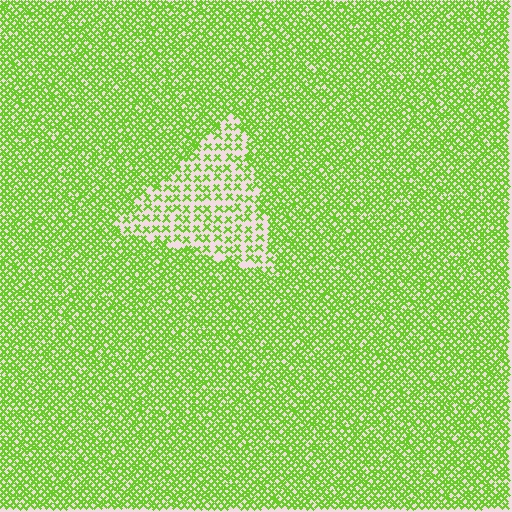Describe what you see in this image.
The image contains small lime elements arranged at two different densities. A triangle-shaped region is visible where the elements are less densely packed than the surrounding area.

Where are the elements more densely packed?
The elements are more densely packed outside the triangle boundary.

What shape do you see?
I see a triangle.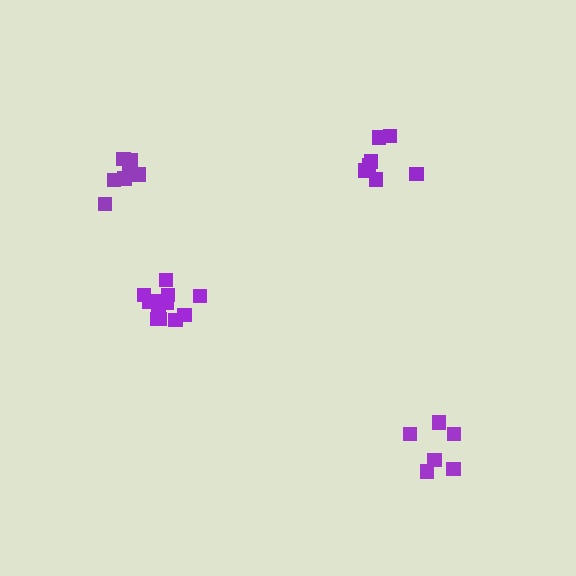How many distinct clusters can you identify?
There are 4 distinct clusters.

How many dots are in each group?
Group 1: 12 dots, Group 2: 6 dots, Group 3: 7 dots, Group 4: 7 dots (32 total).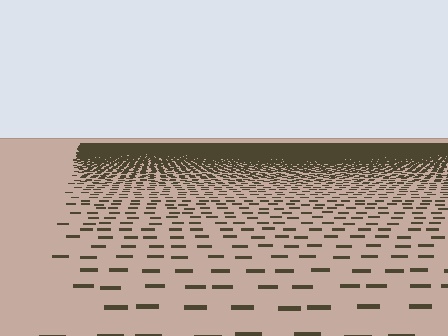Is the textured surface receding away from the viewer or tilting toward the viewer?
The surface is receding away from the viewer. Texture elements get smaller and denser toward the top.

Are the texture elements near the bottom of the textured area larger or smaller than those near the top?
Larger. Near the bottom, elements are closer to the viewer and appear at a bigger on-screen size.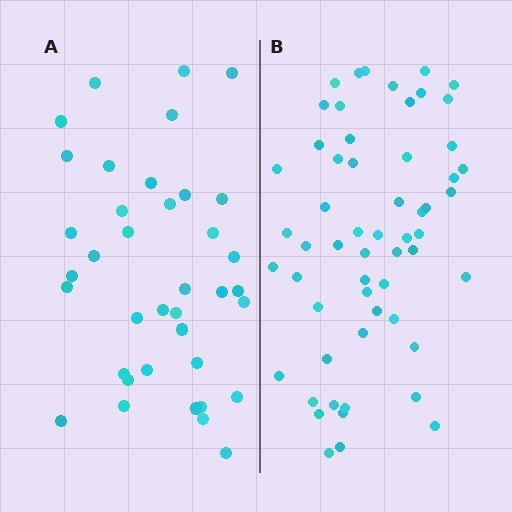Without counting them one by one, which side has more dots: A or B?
Region B (the right region) has more dots.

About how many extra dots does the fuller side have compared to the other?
Region B has approximately 20 more dots than region A.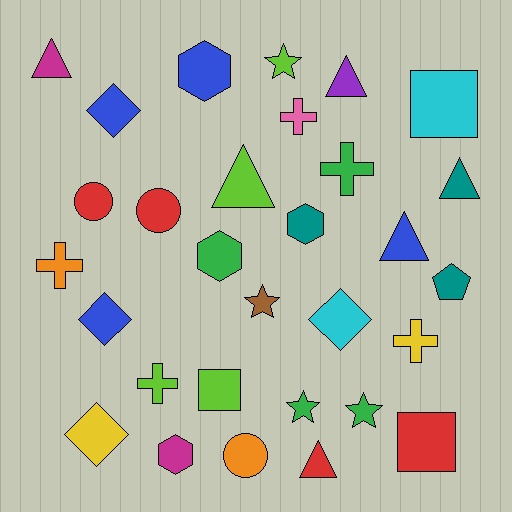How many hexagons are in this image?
There are 4 hexagons.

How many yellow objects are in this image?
There are 2 yellow objects.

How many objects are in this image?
There are 30 objects.